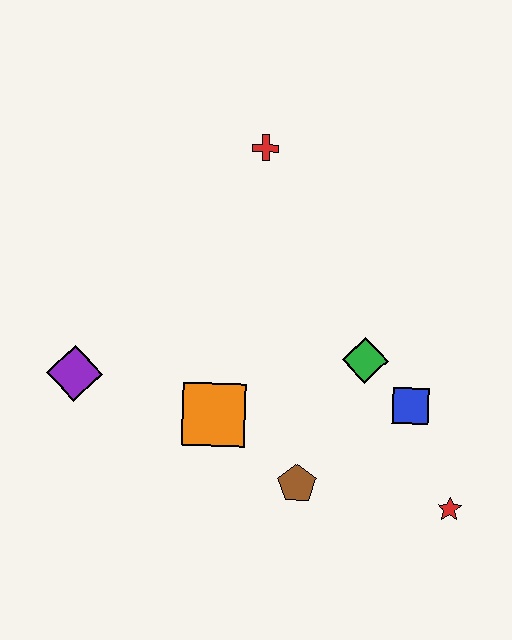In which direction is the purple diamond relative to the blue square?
The purple diamond is to the left of the blue square.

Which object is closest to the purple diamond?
The orange square is closest to the purple diamond.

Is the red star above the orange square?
No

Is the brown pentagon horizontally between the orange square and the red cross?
No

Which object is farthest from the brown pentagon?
The red cross is farthest from the brown pentagon.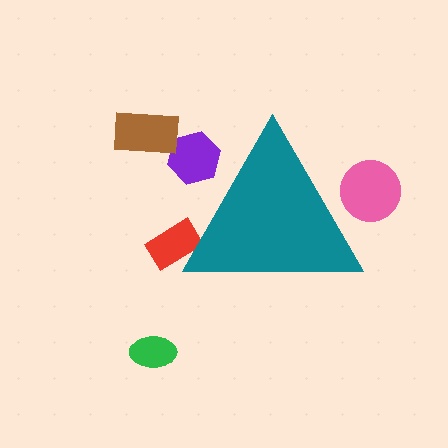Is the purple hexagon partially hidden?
Yes, the purple hexagon is partially hidden behind the teal triangle.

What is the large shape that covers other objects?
A teal triangle.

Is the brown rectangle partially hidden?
No, the brown rectangle is fully visible.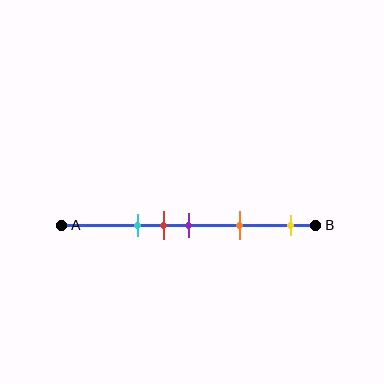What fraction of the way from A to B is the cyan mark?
The cyan mark is approximately 30% (0.3) of the way from A to B.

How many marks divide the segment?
There are 5 marks dividing the segment.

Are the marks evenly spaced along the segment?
No, the marks are not evenly spaced.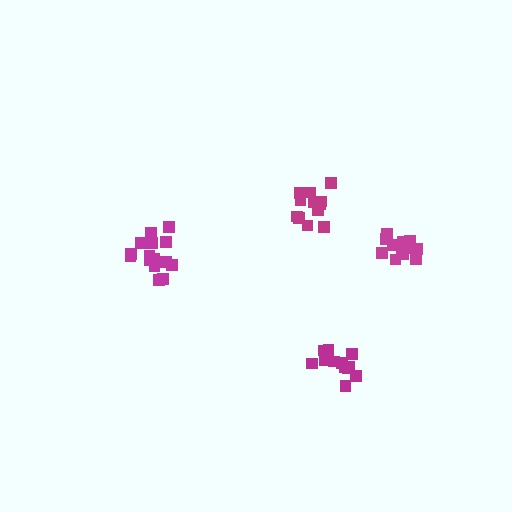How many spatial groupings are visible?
There are 4 spatial groupings.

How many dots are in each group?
Group 1: 12 dots, Group 2: 12 dots, Group 3: 14 dots, Group 4: 15 dots (53 total).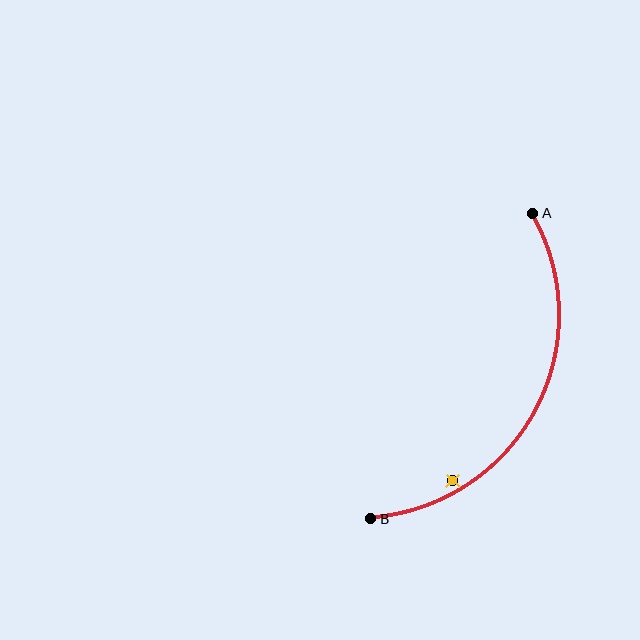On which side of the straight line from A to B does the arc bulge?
The arc bulges to the right of the straight line connecting A and B.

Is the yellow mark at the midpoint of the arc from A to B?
No — the yellow mark does not lie on the arc at all. It sits slightly inside the curve.